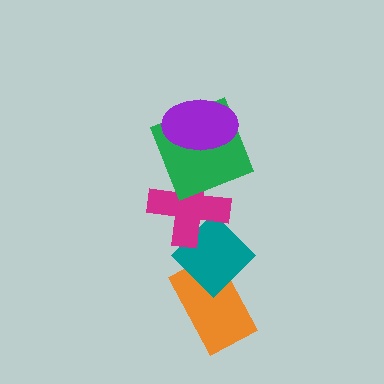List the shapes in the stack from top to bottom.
From top to bottom: the purple ellipse, the green square, the magenta cross, the teal diamond, the orange rectangle.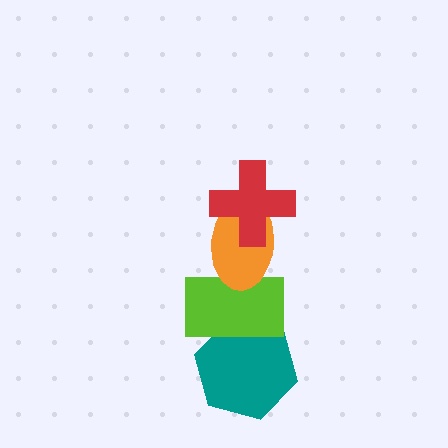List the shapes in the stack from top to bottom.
From top to bottom: the red cross, the orange ellipse, the lime rectangle, the teal hexagon.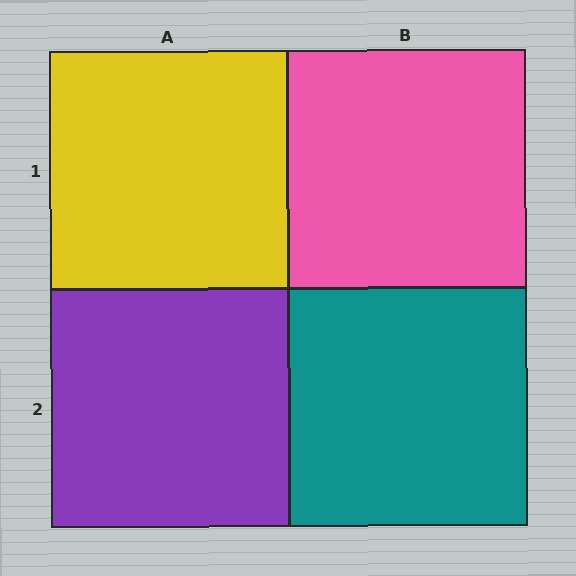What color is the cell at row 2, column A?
Purple.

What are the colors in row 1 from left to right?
Yellow, pink.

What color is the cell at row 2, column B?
Teal.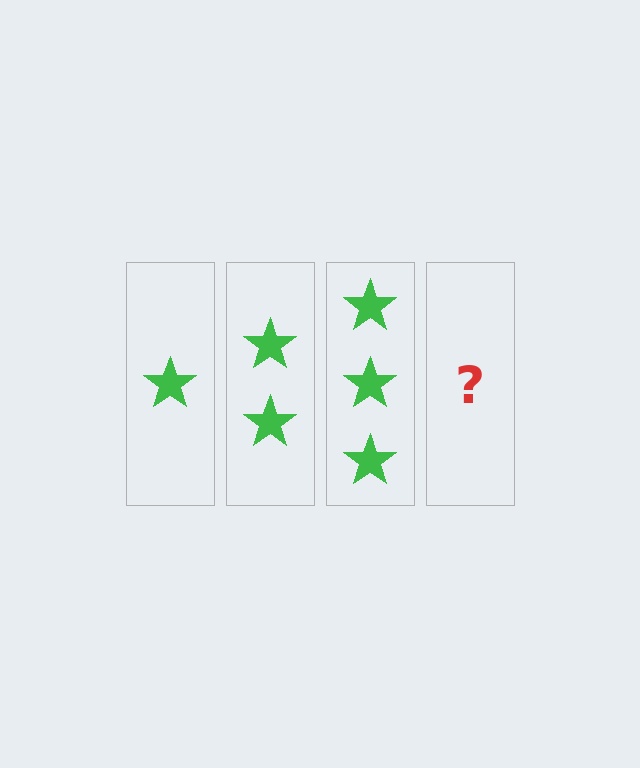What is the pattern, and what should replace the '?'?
The pattern is that each step adds one more star. The '?' should be 4 stars.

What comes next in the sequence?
The next element should be 4 stars.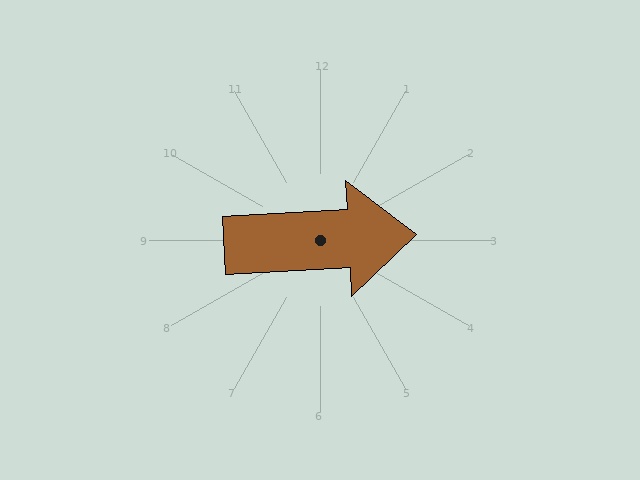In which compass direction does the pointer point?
East.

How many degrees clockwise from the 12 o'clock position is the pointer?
Approximately 87 degrees.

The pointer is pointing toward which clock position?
Roughly 3 o'clock.